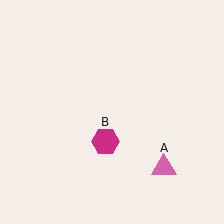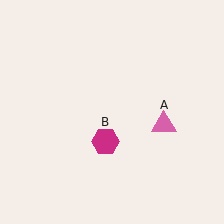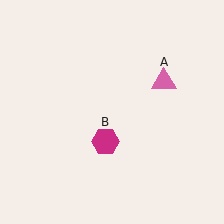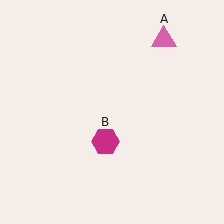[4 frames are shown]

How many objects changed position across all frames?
1 object changed position: pink triangle (object A).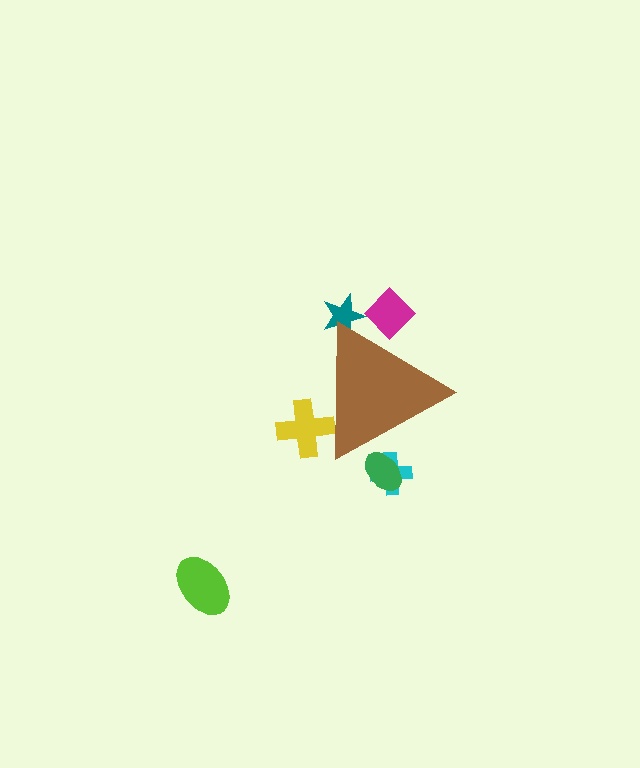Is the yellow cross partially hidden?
Yes, the yellow cross is partially hidden behind the brown triangle.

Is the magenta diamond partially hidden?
Yes, the magenta diamond is partially hidden behind the brown triangle.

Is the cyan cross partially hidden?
Yes, the cyan cross is partially hidden behind the brown triangle.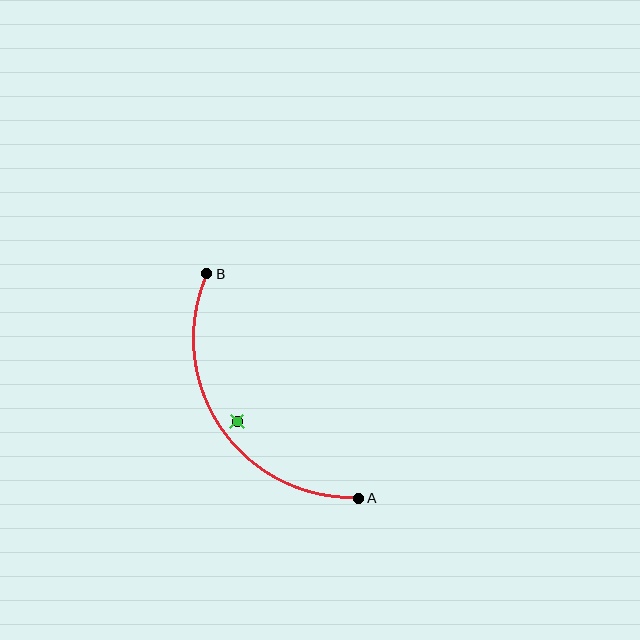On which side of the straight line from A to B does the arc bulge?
The arc bulges below and to the left of the straight line connecting A and B.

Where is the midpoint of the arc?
The arc midpoint is the point on the curve farthest from the straight line joining A and B. It sits below and to the left of that line.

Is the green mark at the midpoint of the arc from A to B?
No — the green mark does not lie on the arc at all. It sits slightly inside the curve.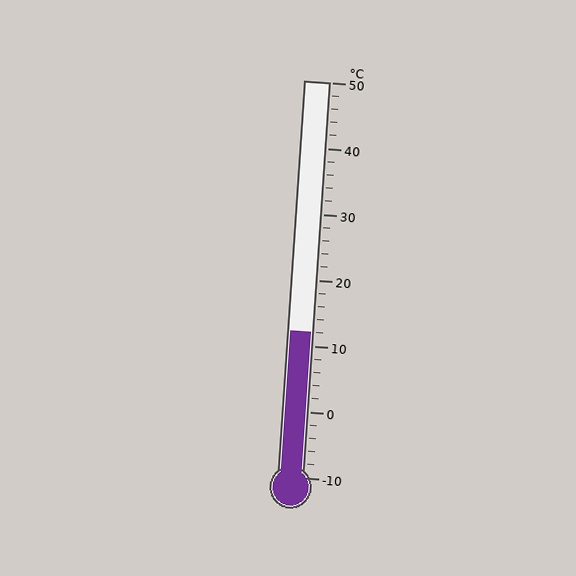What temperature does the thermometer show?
The thermometer shows approximately 12°C.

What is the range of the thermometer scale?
The thermometer scale ranges from -10°C to 50°C.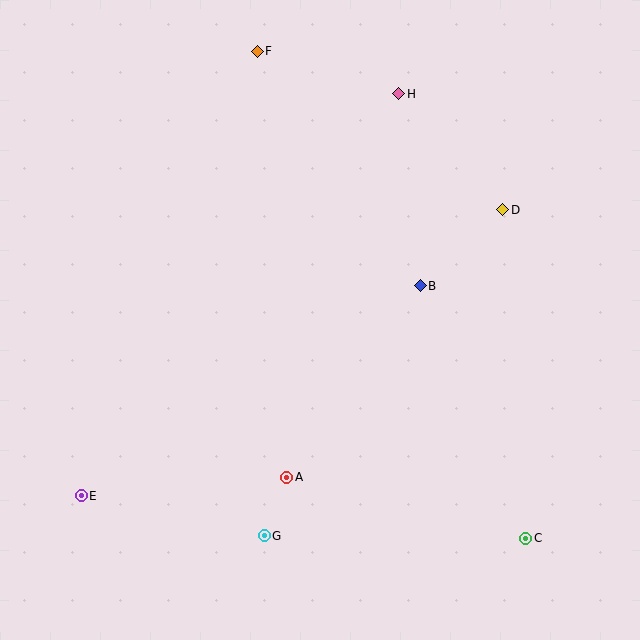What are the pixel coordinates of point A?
Point A is at (287, 477).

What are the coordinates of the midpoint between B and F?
The midpoint between B and F is at (339, 168).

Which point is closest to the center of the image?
Point B at (420, 286) is closest to the center.